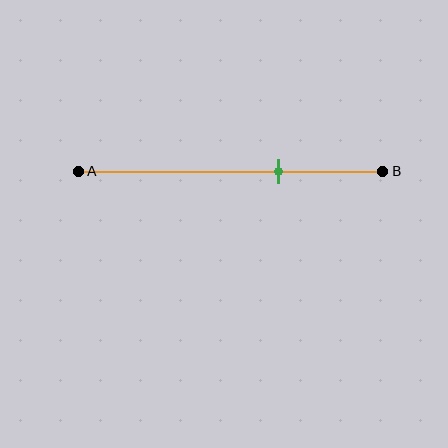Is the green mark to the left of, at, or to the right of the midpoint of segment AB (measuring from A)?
The green mark is to the right of the midpoint of segment AB.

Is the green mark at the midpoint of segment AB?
No, the mark is at about 65% from A, not at the 50% midpoint.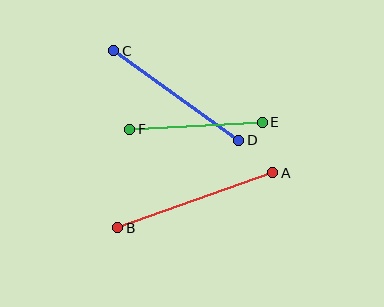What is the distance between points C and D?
The distance is approximately 154 pixels.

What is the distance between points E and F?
The distance is approximately 133 pixels.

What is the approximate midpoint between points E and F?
The midpoint is at approximately (196, 126) pixels.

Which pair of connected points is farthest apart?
Points A and B are farthest apart.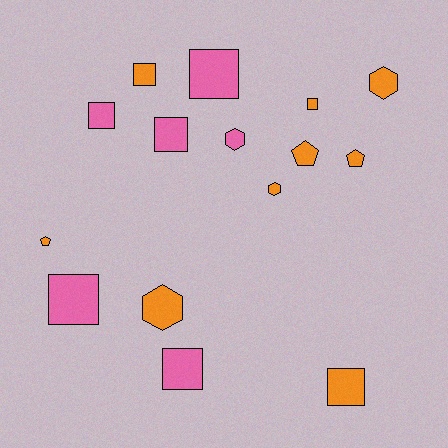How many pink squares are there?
There are 5 pink squares.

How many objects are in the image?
There are 15 objects.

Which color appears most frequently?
Orange, with 9 objects.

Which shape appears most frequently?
Square, with 8 objects.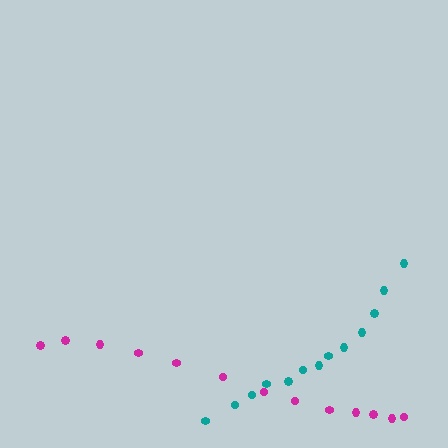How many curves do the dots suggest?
There are 2 distinct paths.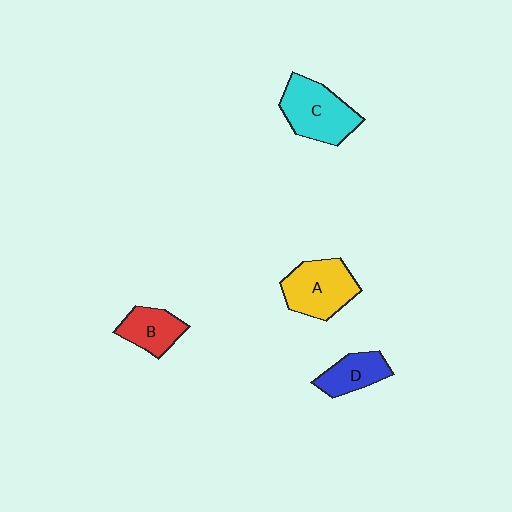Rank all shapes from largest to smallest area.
From largest to smallest: C (cyan), A (yellow), B (red), D (blue).